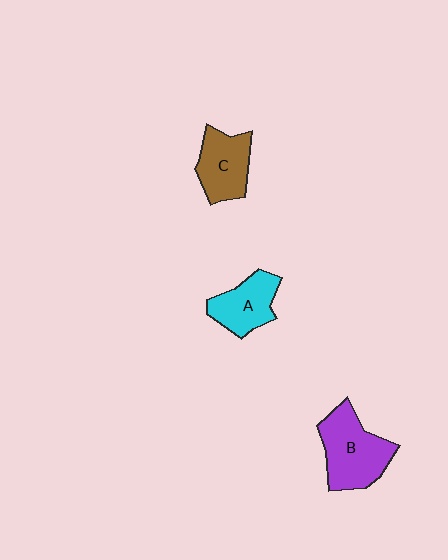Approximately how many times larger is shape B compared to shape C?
Approximately 1.3 times.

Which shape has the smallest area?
Shape A (cyan).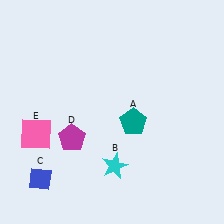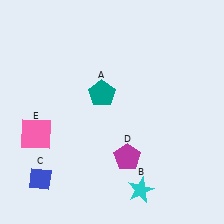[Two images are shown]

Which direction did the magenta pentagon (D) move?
The magenta pentagon (D) moved right.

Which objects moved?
The objects that moved are: the teal pentagon (A), the cyan star (B), the magenta pentagon (D).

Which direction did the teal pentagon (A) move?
The teal pentagon (A) moved left.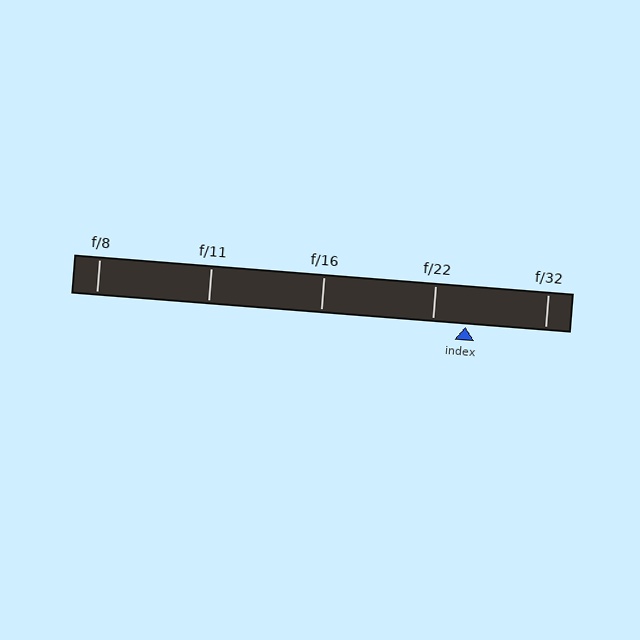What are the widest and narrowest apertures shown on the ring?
The widest aperture shown is f/8 and the narrowest is f/32.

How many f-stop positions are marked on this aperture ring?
There are 5 f-stop positions marked.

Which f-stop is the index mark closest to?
The index mark is closest to f/22.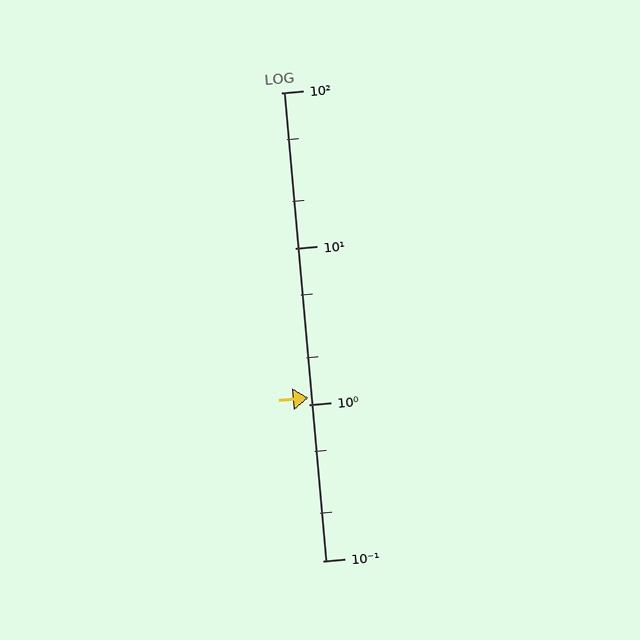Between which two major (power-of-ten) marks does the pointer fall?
The pointer is between 1 and 10.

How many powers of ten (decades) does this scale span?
The scale spans 3 decades, from 0.1 to 100.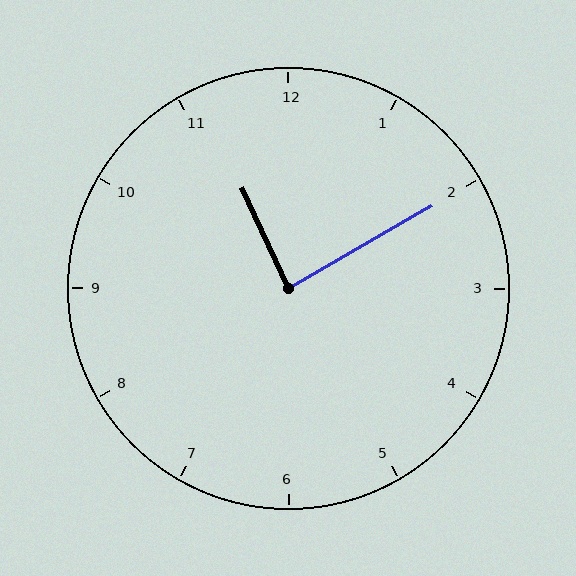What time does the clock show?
11:10.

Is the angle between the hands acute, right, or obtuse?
It is right.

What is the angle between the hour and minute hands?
Approximately 85 degrees.